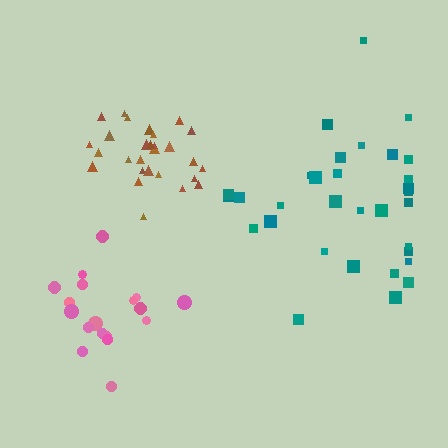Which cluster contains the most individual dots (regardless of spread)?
Teal (33).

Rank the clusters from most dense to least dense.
brown, pink, teal.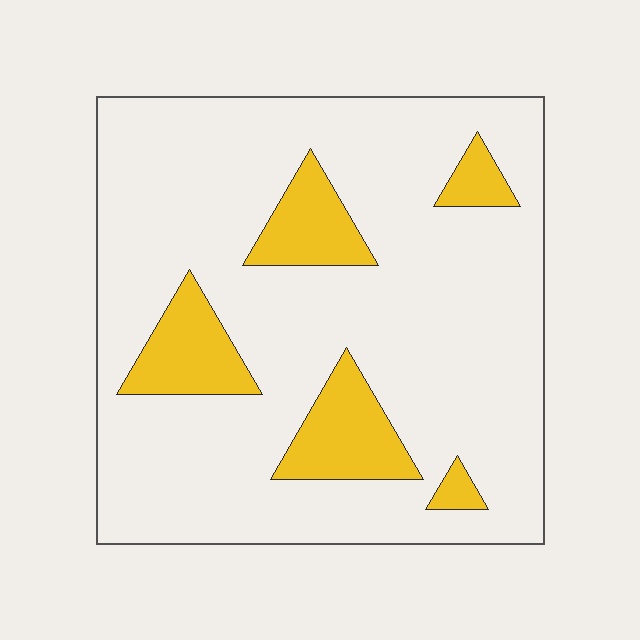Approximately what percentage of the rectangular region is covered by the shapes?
Approximately 15%.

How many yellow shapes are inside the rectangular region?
5.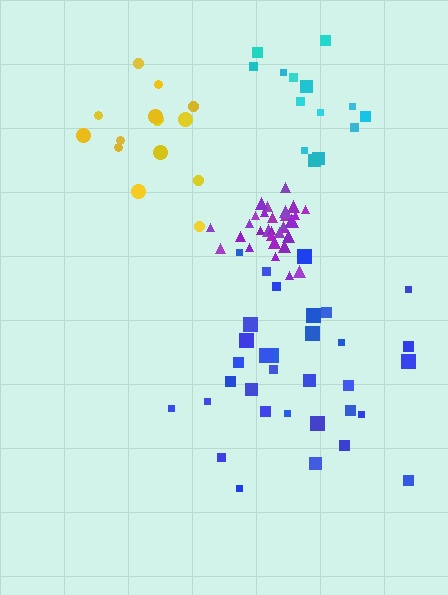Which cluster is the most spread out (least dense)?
Blue.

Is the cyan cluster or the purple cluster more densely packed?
Purple.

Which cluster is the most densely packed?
Purple.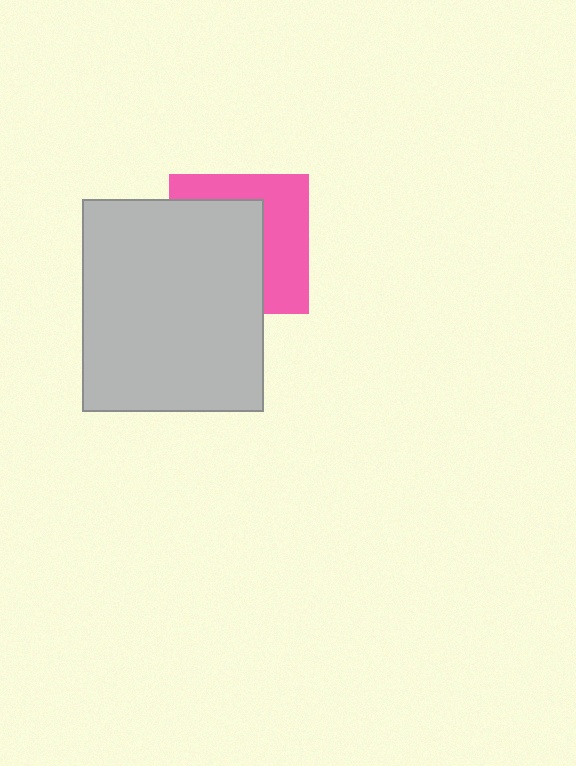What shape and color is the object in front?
The object in front is a light gray rectangle.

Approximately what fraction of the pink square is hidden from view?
Roughly 55% of the pink square is hidden behind the light gray rectangle.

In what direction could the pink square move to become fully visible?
The pink square could move right. That would shift it out from behind the light gray rectangle entirely.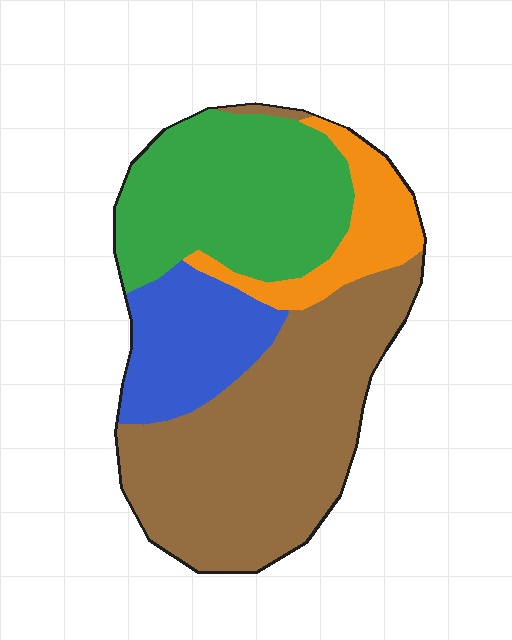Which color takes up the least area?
Orange, at roughly 10%.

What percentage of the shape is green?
Green takes up between a sixth and a third of the shape.